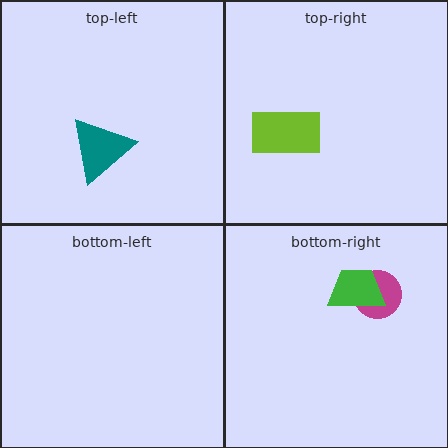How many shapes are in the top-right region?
1.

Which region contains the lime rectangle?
The top-right region.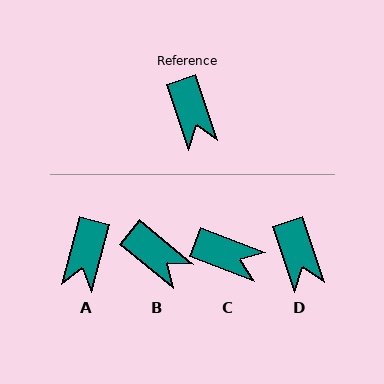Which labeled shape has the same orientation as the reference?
D.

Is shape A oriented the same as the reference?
No, it is off by about 33 degrees.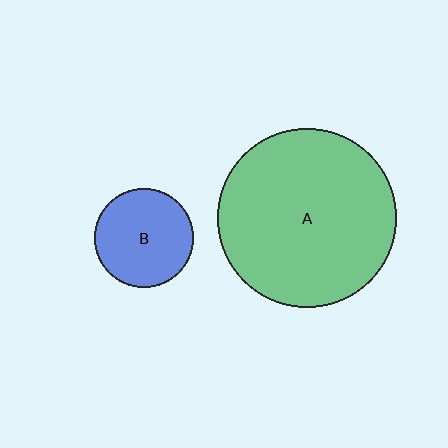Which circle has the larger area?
Circle A (green).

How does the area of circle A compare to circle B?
Approximately 3.2 times.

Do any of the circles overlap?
No, none of the circles overlap.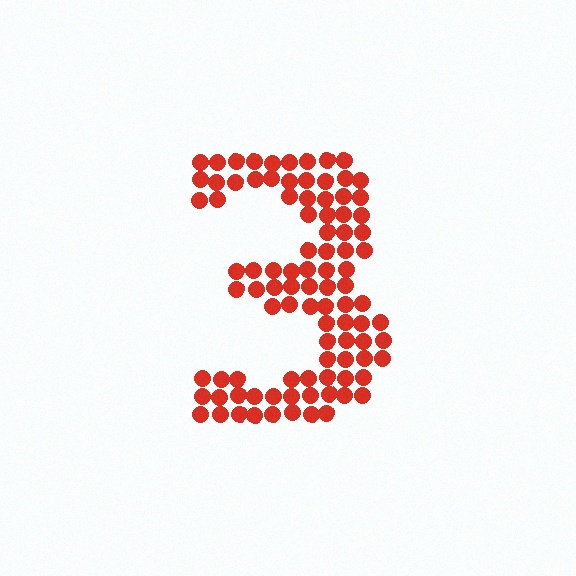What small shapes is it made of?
It is made of small circles.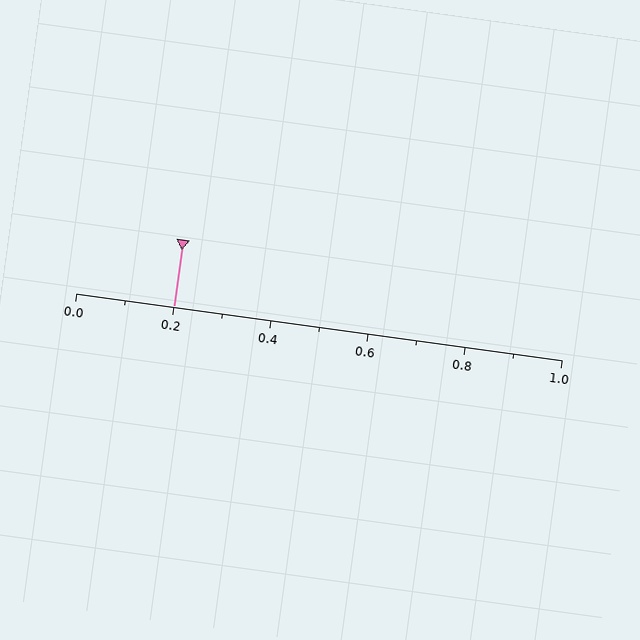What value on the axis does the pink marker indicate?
The marker indicates approximately 0.2.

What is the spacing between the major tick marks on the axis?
The major ticks are spaced 0.2 apart.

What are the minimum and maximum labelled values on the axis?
The axis runs from 0.0 to 1.0.